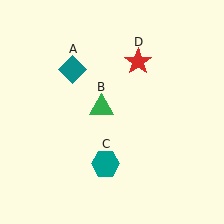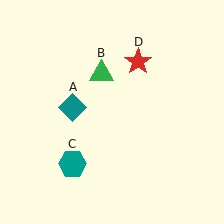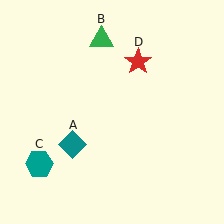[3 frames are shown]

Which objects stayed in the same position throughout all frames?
Red star (object D) remained stationary.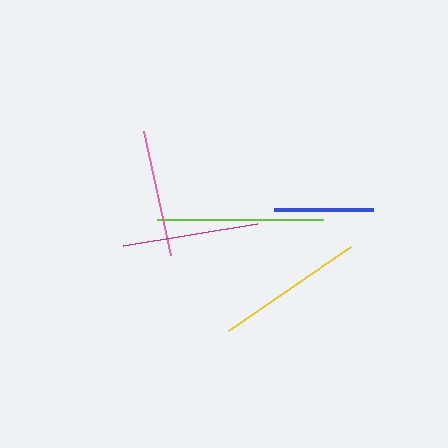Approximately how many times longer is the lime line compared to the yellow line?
The lime line is approximately 1.1 times the length of the yellow line.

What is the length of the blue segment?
The blue segment is approximately 99 pixels long.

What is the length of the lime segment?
The lime segment is approximately 166 pixels long.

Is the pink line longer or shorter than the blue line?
The pink line is longer than the blue line.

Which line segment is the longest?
The lime line is the longest at approximately 166 pixels.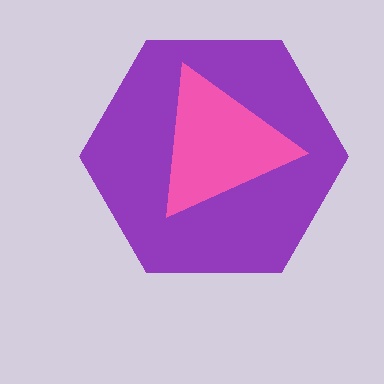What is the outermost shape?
The purple hexagon.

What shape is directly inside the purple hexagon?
The pink triangle.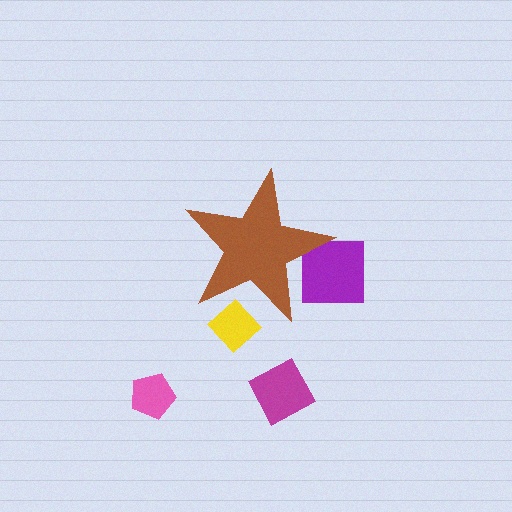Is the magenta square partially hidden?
No, the magenta square is fully visible.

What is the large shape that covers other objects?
A brown star.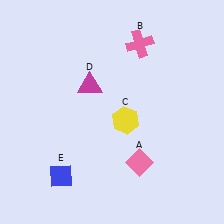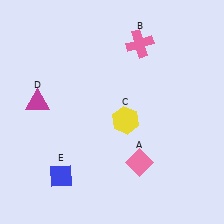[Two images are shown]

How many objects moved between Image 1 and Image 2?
1 object moved between the two images.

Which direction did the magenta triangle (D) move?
The magenta triangle (D) moved left.